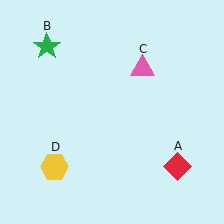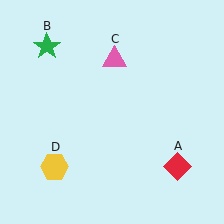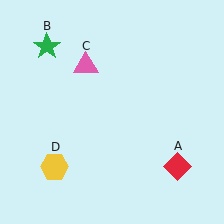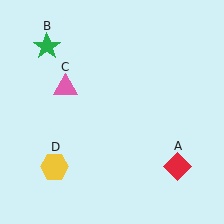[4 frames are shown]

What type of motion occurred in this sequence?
The pink triangle (object C) rotated counterclockwise around the center of the scene.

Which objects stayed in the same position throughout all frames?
Red diamond (object A) and green star (object B) and yellow hexagon (object D) remained stationary.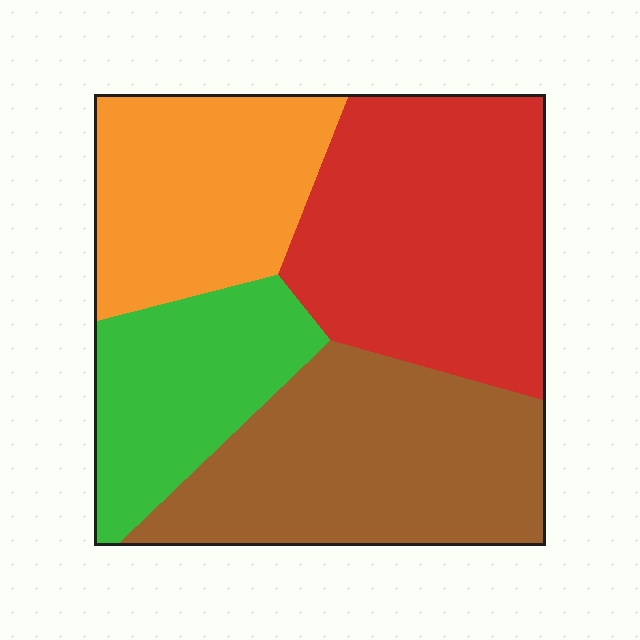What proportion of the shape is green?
Green takes up about one sixth (1/6) of the shape.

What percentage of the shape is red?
Red takes up about one third (1/3) of the shape.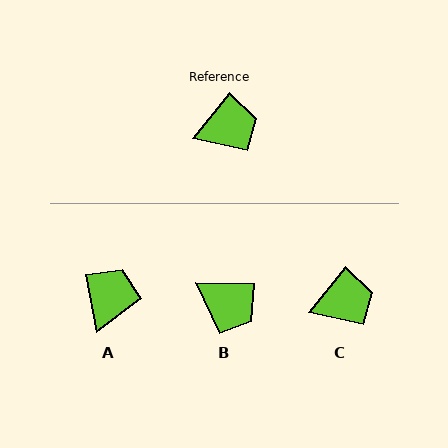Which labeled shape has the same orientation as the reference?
C.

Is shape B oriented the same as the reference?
No, it is off by about 52 degrees.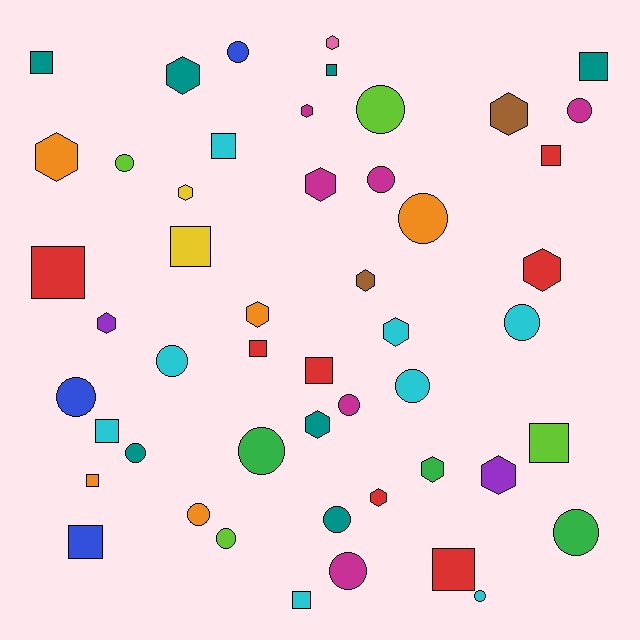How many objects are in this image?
There are 50 objects.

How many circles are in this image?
There are 19 circles.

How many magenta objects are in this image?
There are 6 magenta objects.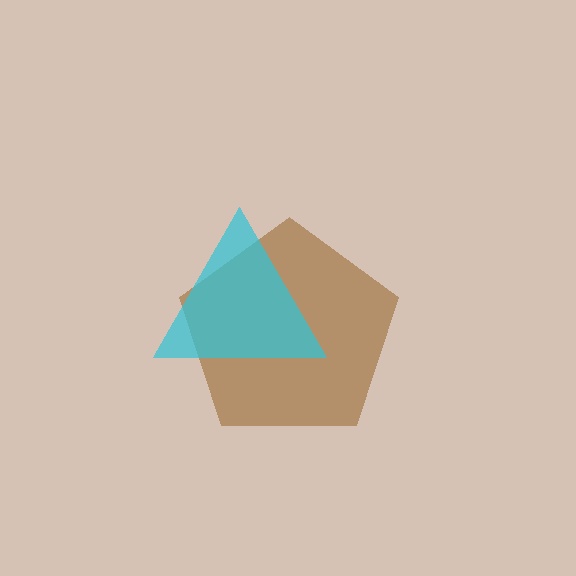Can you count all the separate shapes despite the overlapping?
Yes, there are 2 separate shapes.